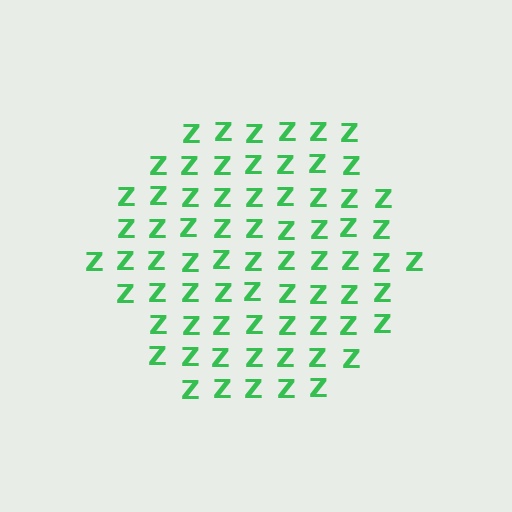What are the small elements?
The small elements are letter Z's.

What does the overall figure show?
The overall figure shows a hexagon.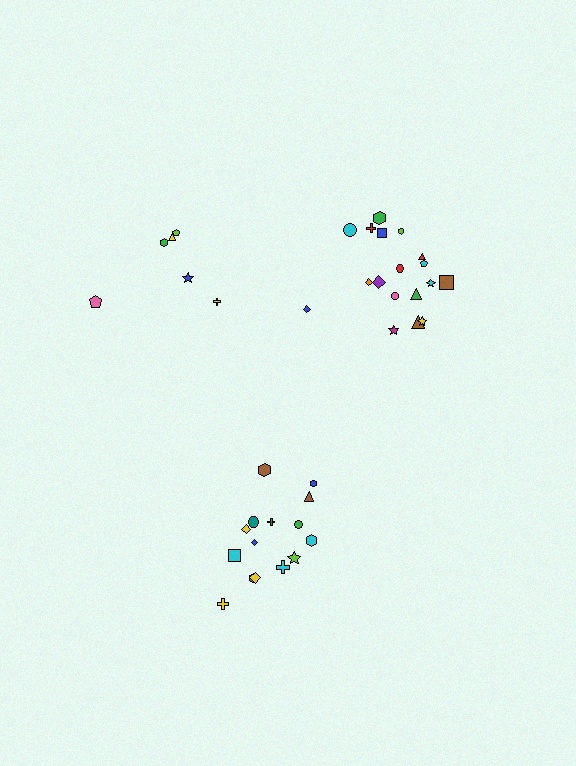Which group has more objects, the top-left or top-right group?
The top-right group.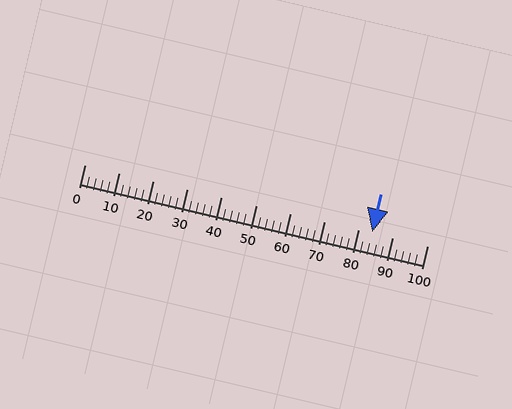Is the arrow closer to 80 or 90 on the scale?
The arrow is closer to 80.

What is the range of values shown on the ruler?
The ruler shows values from 0 to 100.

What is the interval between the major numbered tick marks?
The major tick marks are spaced 10 units apart.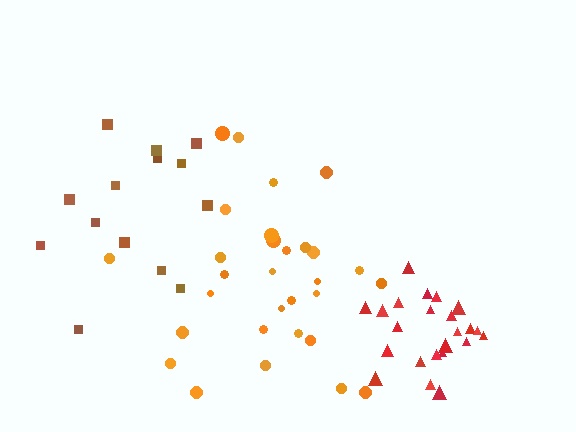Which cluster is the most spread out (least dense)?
Brown.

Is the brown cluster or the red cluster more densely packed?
Red.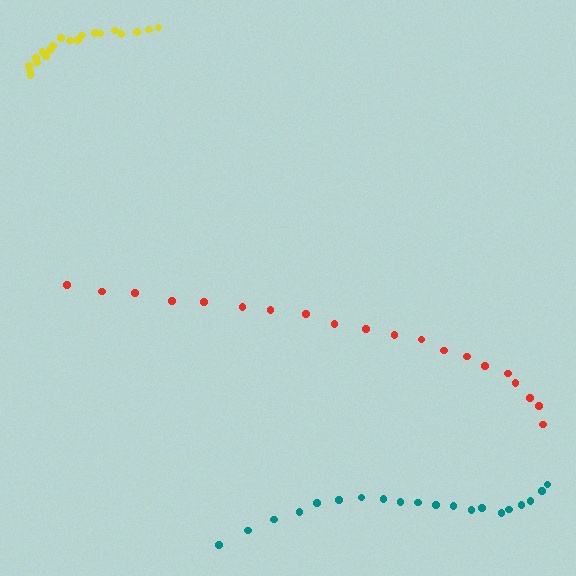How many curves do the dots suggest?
There are 3 distinct paths.